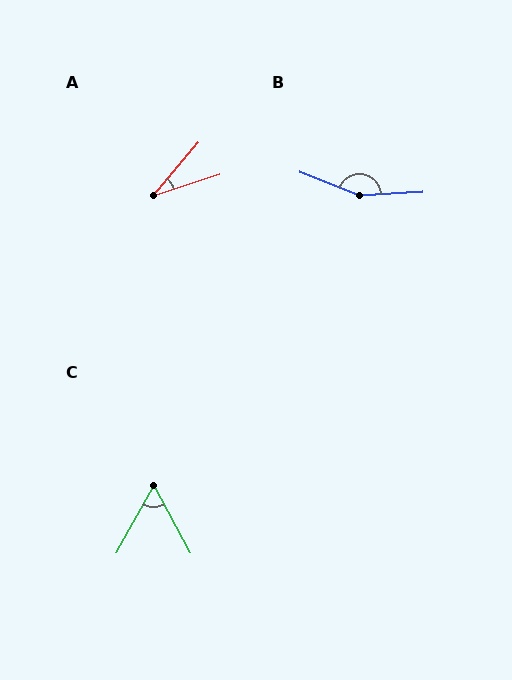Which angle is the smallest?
A, at approximately 31 degrees.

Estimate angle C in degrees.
Approximately 57 degrees.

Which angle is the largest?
B, at approximately 155 degrees.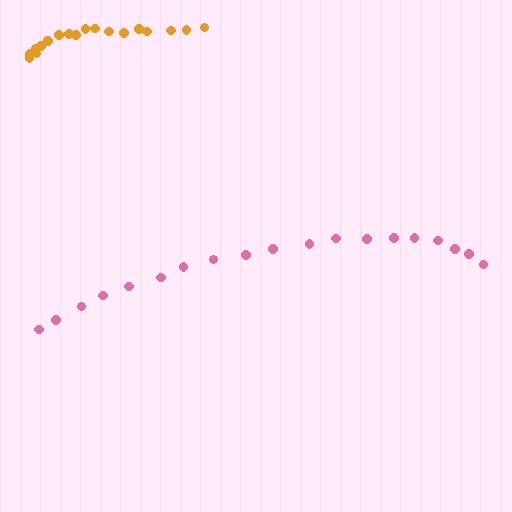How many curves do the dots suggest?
There are 2 distinct paths.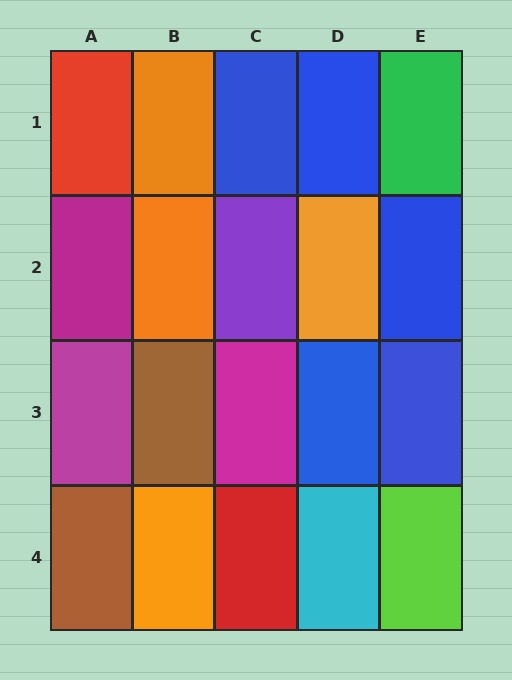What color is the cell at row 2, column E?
Blue.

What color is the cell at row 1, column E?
Green.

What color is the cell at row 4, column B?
Orange.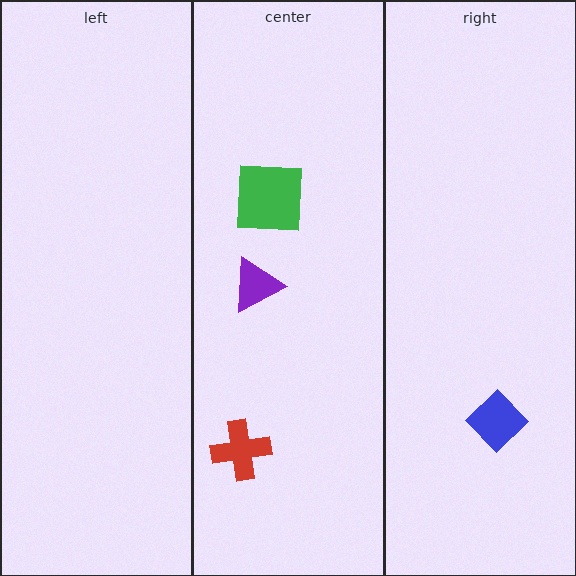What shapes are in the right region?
The blue diamond.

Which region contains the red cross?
The center region.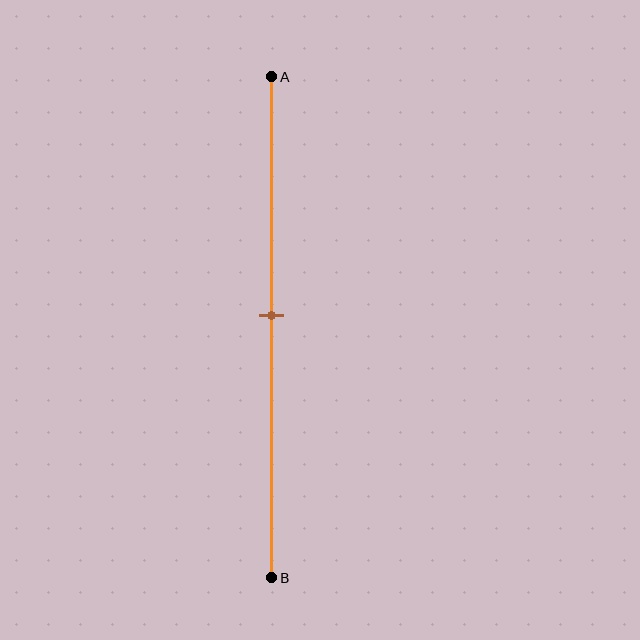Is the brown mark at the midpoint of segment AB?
Yes, the mark is approximately at the midpoint.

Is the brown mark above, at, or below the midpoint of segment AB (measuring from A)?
The brown mark is approximately at the midpoint of segment AB.